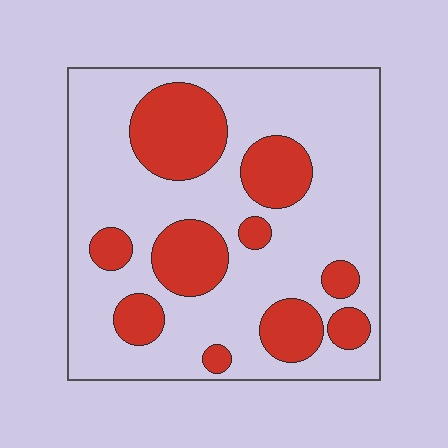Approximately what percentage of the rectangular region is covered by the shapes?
Approximately 30%.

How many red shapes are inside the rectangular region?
10.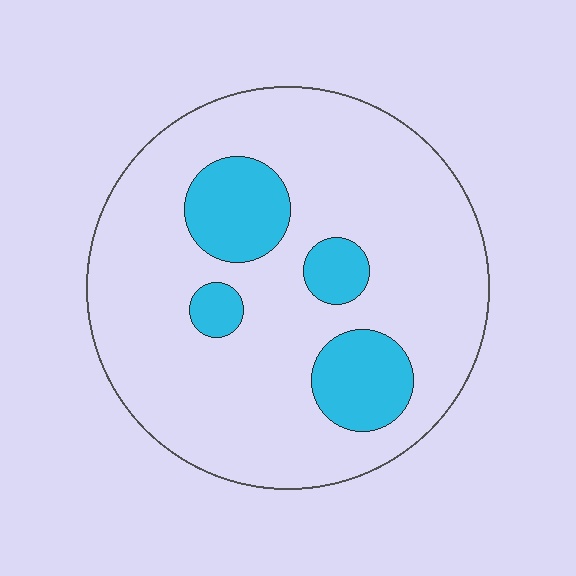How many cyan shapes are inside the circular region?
4.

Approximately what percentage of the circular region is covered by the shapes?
Approximately 20%.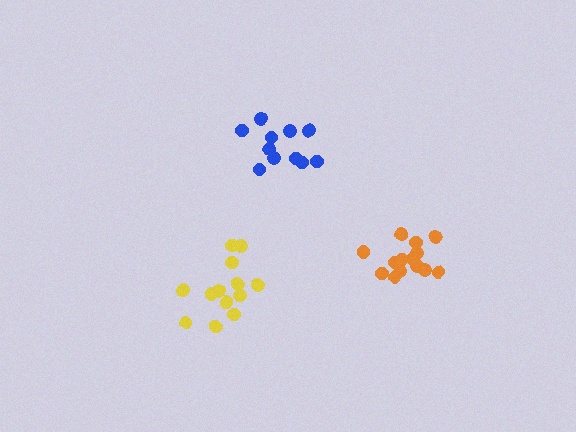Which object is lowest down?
The yellow cluster is bottommost.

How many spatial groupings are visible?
There are 3 spatial groupings.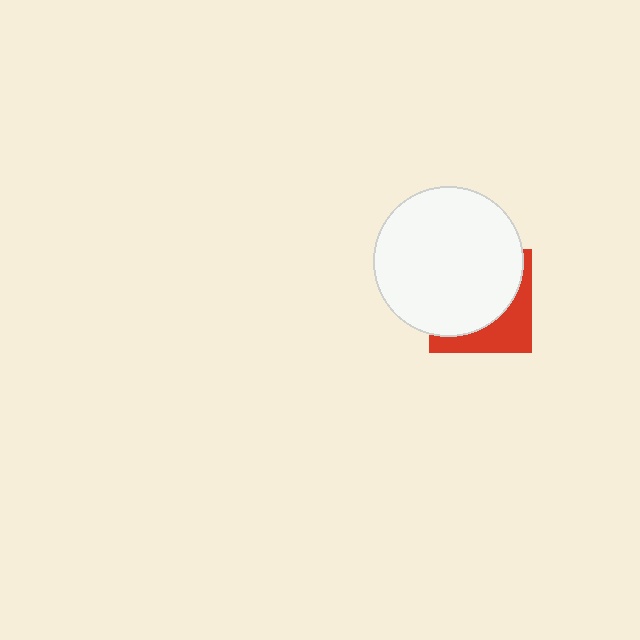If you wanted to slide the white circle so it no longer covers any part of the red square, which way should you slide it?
Slide it toward the upper-left — that is the most direct way to separate the two shapes.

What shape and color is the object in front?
The object in front is a white circle.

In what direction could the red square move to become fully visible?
The red square could move toward the lower-right. That would shift it out from behind the white circle entirely.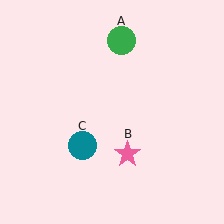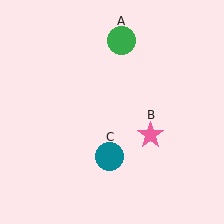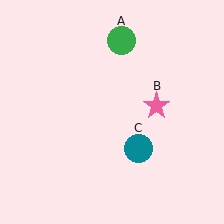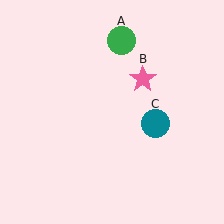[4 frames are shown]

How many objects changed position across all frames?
2 objects changed position: pink star (object B), teal circle (object C).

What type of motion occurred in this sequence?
The pink star (object B), teal circle (object C) rotated counterclockwise around the center of the scene.